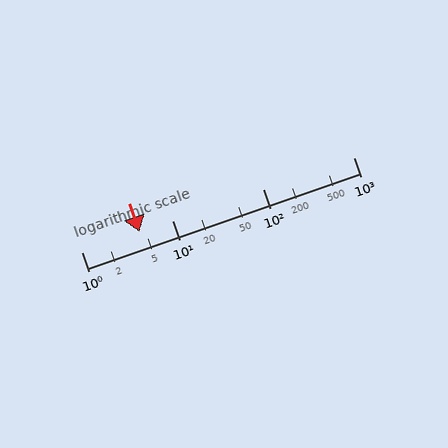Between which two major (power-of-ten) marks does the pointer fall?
The pointer is between 1 and 10.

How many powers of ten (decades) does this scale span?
The scale spans 3 decades, from 1 to 1000.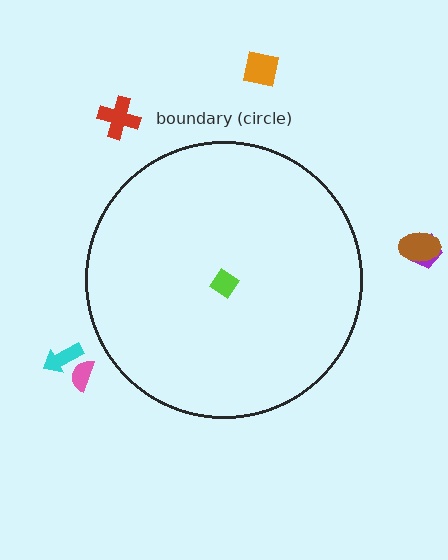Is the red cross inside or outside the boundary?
Outside.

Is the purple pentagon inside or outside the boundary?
Outside.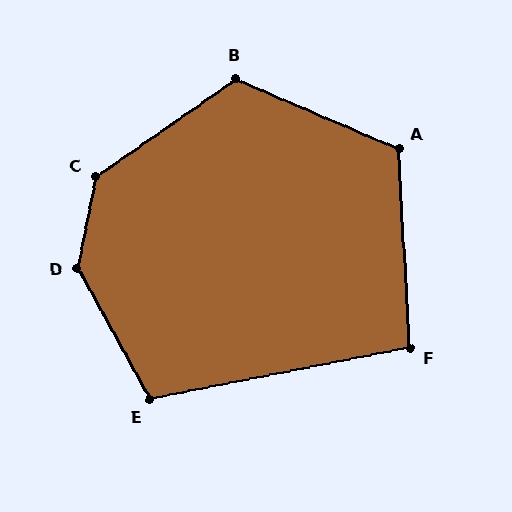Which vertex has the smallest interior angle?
F, at approximately 98 degrees.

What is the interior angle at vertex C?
Approximately 136 degrees (obtuse).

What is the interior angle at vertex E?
Approximately 107 degrees (obtuse).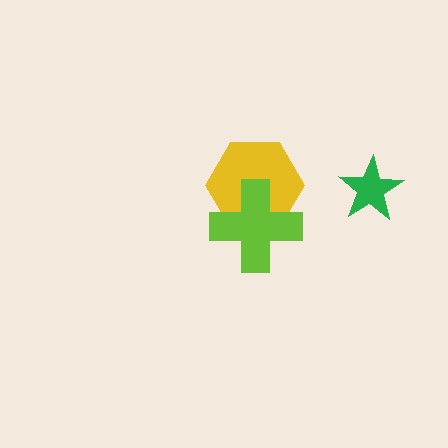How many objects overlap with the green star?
0 objects overlap with the green star.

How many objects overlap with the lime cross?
1 object overlaps with the lime cross.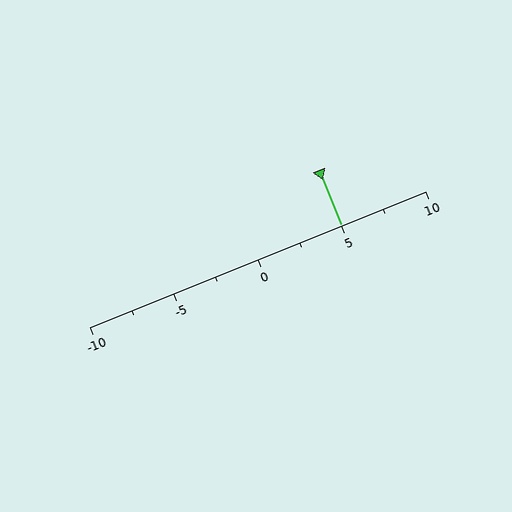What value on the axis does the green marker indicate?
The marker indicates approximately 5.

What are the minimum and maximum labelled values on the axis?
The axis runs from -10 to 10.